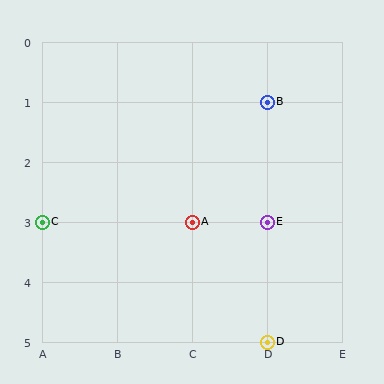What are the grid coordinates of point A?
Point A is at grid coordinates (C, 3).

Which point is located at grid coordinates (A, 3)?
Point C is at (A, 3).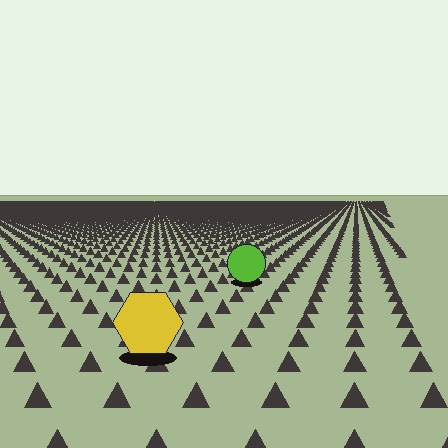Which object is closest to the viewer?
The yellow hexagon is closest. The texture marks near it are larger and more spread out.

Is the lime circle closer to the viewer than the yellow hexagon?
No. The yellow hexagon is closer — you can tell from the texture gradient: the ground texture is coarser near it.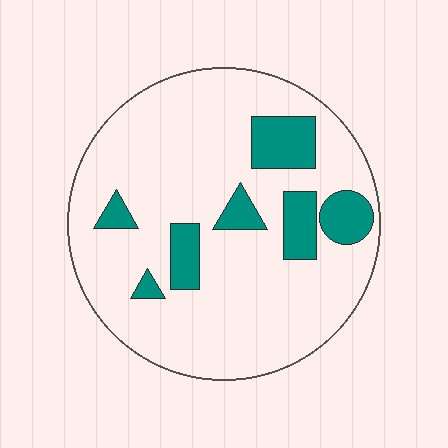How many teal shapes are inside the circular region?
7.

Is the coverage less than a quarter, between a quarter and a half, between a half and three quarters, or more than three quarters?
Less than a quarter.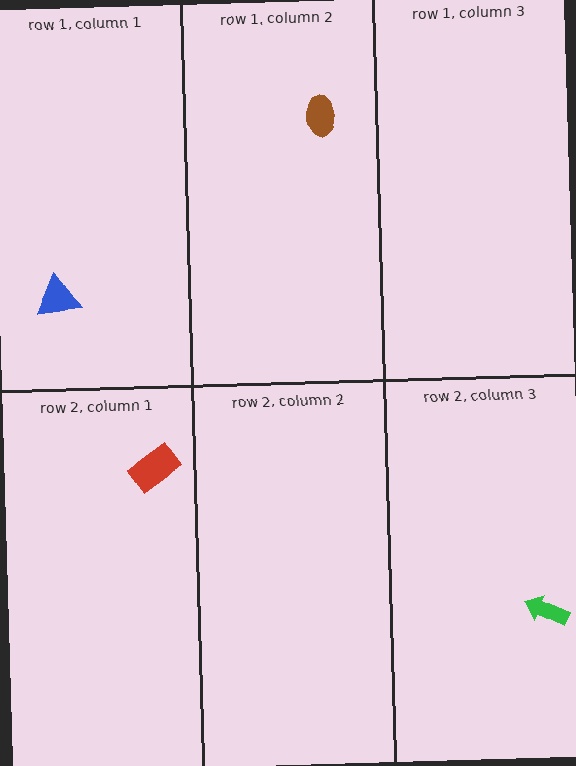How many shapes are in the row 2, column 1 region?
1.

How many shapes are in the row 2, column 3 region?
1.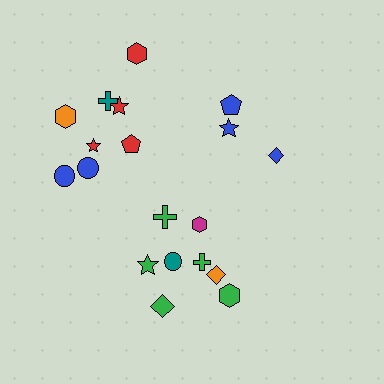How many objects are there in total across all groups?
There are 19 objects.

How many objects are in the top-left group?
There are 8 objects.